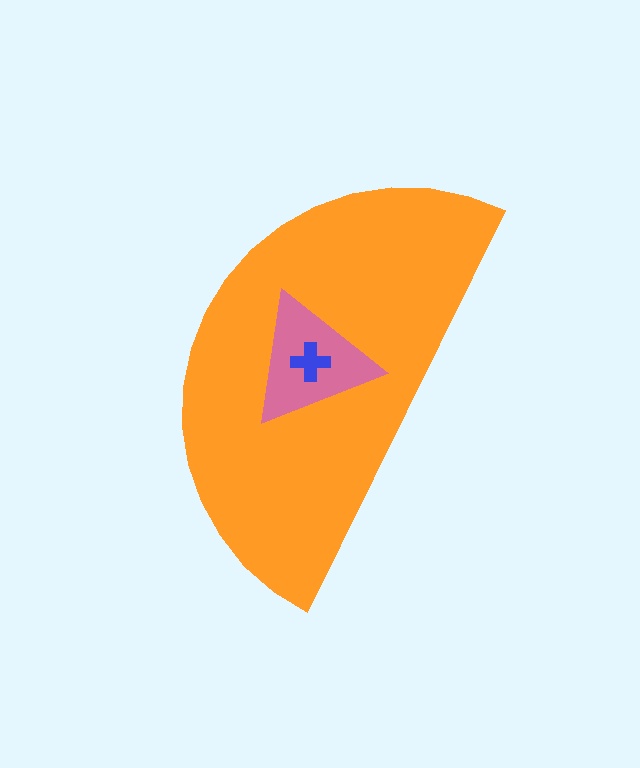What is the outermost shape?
The orange semicircle.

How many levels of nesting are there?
3.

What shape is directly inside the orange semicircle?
The pink triangle.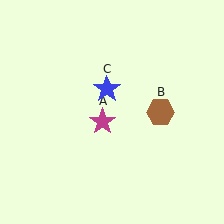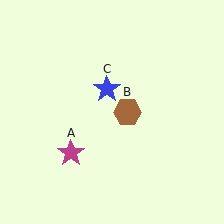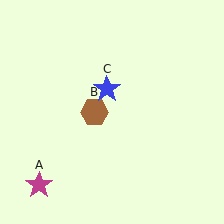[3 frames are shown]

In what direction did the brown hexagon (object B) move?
The brown hexagon (object B) moved left.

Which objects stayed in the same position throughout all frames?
Blue star (object C) remained stationary.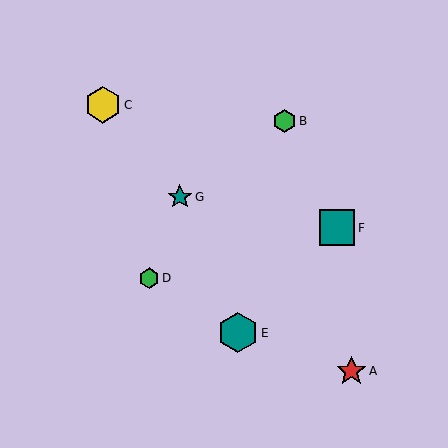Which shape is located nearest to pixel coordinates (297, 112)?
The green hexagon (labeled B) at (285, 121) is nearest to that location.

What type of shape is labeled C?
Shape C is a yellow hexagon.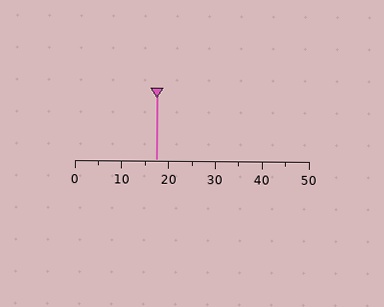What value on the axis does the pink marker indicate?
The marker indicates approximately 17.5.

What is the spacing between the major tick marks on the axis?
The major ticks are spaced 10 apart.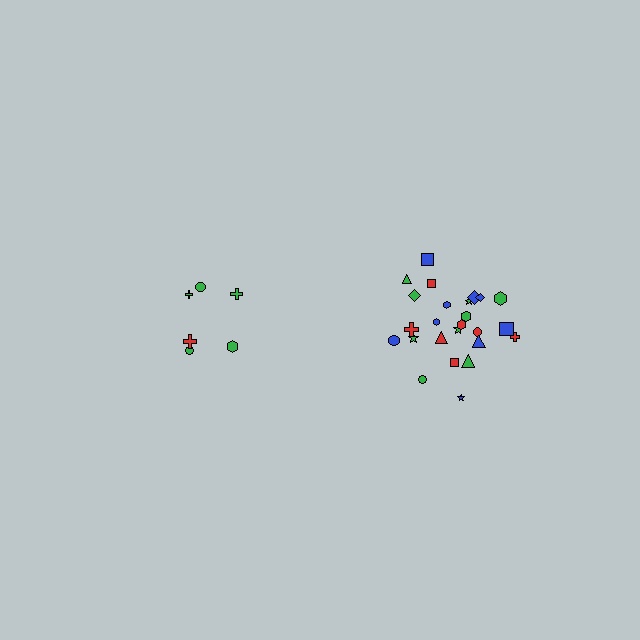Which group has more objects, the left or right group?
The right group.